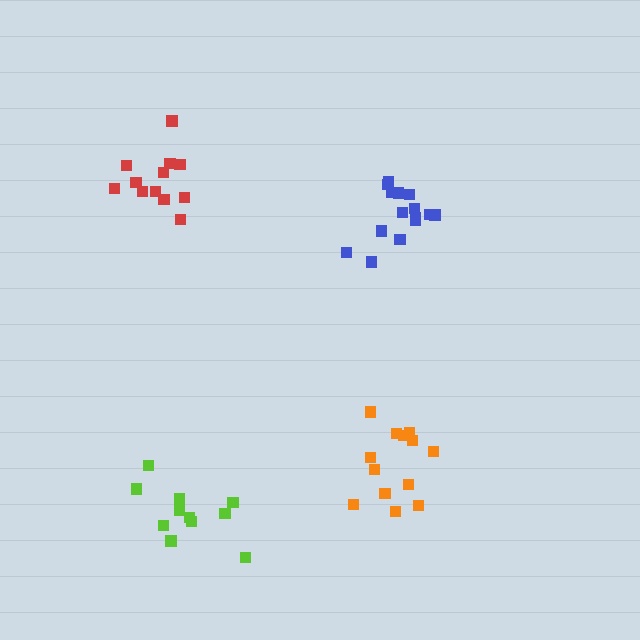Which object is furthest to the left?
The red cluster is leftmost.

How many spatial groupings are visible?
There are 4 spatial groupings.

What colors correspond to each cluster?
The clusters are colored: lime, orange, blue, red.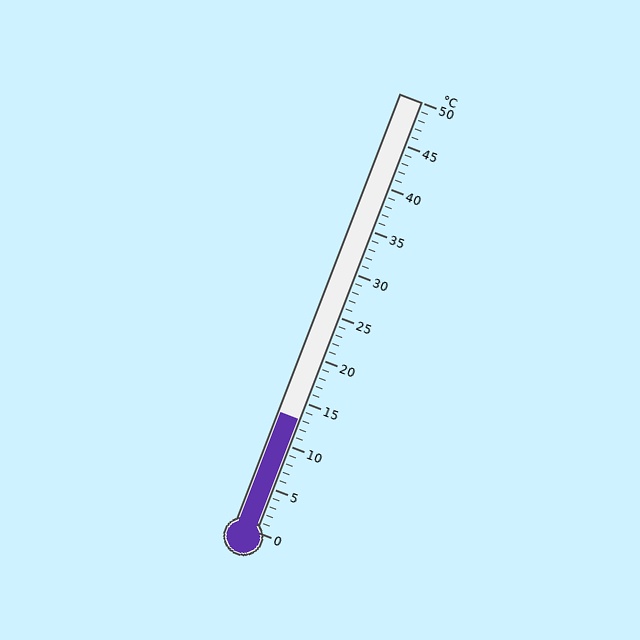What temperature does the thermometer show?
The thermometer shows approximately 13°C.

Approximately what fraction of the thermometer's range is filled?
The thermometer is filled to approximately 25% of its range.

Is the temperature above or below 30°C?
The temperature is below 30°C.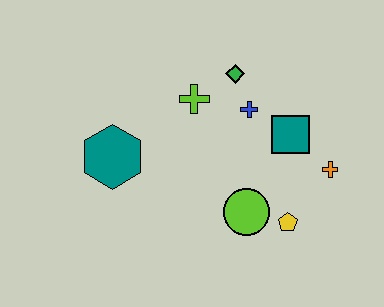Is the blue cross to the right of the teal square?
No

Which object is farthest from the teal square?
The teal hexagon is farthest from the teal square.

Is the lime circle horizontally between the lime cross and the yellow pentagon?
Yes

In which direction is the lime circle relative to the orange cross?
The lime circle is to the left of the orange cross.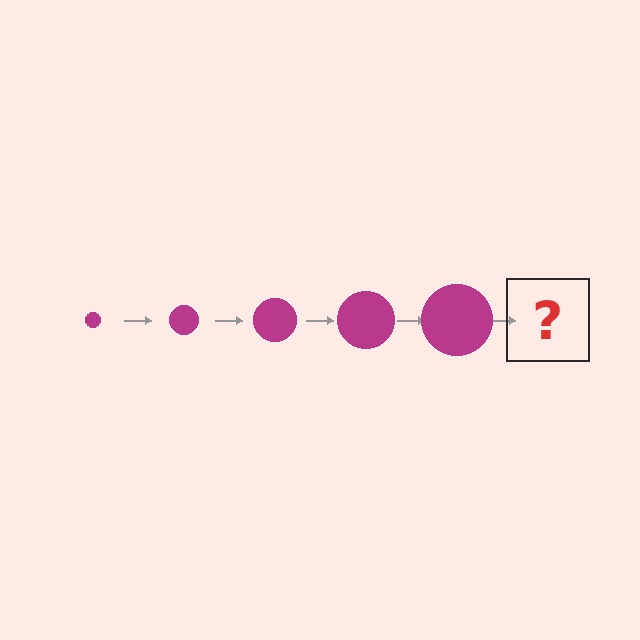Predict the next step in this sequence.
The next step is a magenta circle, larger than the previous one.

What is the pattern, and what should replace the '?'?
The pattern is that the circle gets progressively larger each step. The '?' should be a magenta circle, larger than the previous one.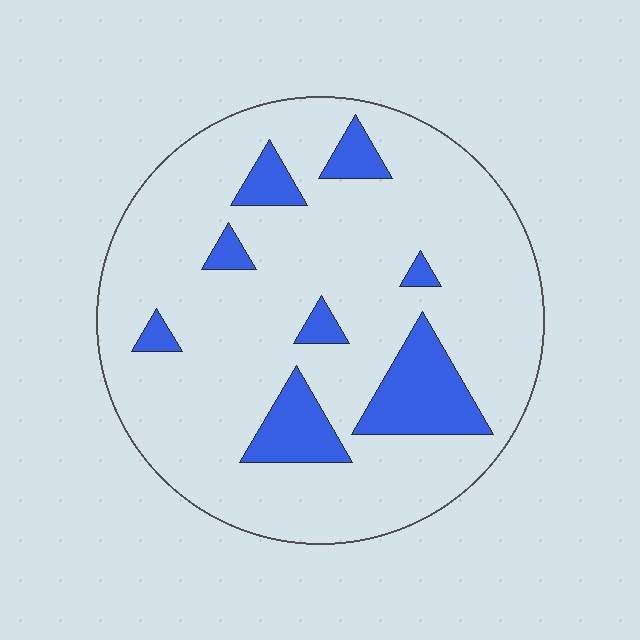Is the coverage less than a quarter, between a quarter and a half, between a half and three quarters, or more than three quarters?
Less than a quarter.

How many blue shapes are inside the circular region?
8.